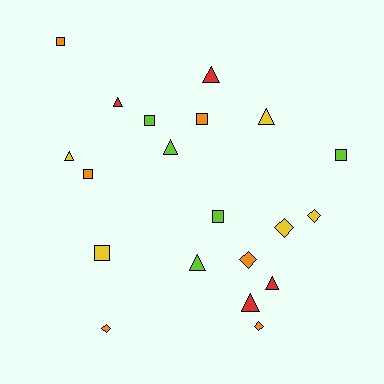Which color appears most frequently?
Orange, with 6 objects.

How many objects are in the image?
There are 20 objects.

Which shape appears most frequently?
Triangle, with 8 objects.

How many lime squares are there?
There are 3 lime squares.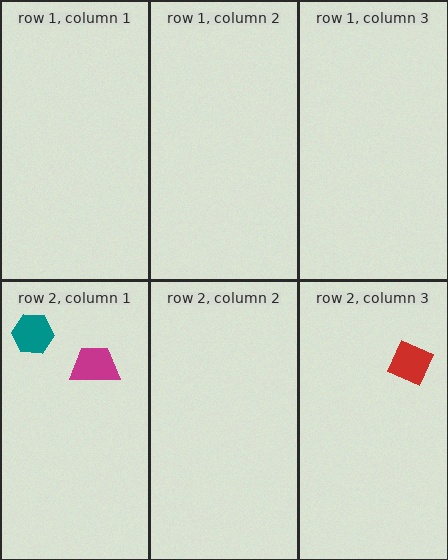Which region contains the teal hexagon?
The row 2, column 1 region.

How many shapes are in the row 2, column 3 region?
1.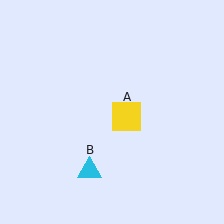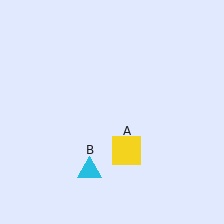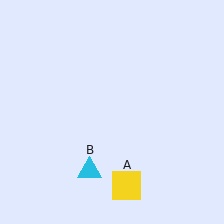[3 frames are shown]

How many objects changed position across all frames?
1 object changed position: yellow square (object A).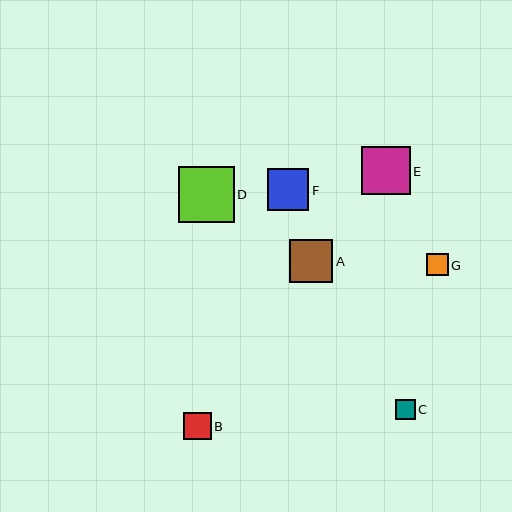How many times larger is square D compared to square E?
Square D is approximately 1.2 times the size of square E.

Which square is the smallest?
Square C is the smallest with a size of approximately 20 pixels.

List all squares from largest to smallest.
From largest to smallest: D, E, A, F, B, G, C.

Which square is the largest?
Square D is the largest with a size of approximately 56 pixels.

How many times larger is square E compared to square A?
Square E is approximately 1.1 times the size of square A.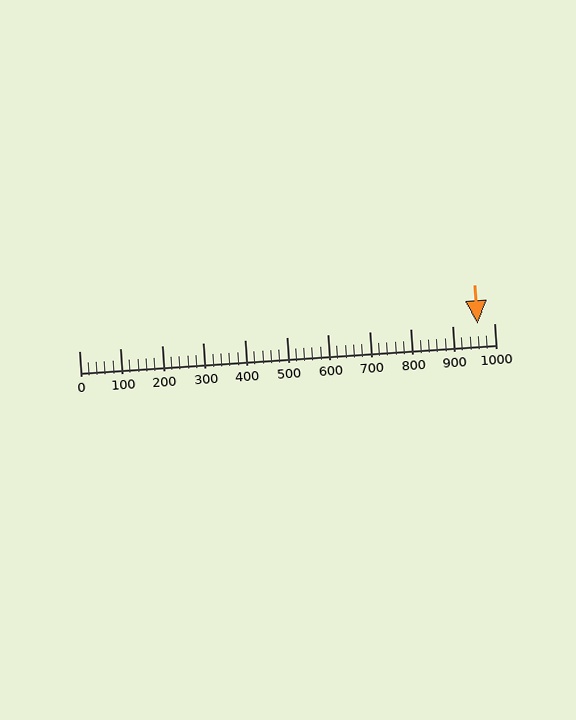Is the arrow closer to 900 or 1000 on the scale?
The arrow is closer to 1000.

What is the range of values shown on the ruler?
The ruler shows values from 0 to 1000.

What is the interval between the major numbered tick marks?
The major tick marks are spaced 100 units apart.